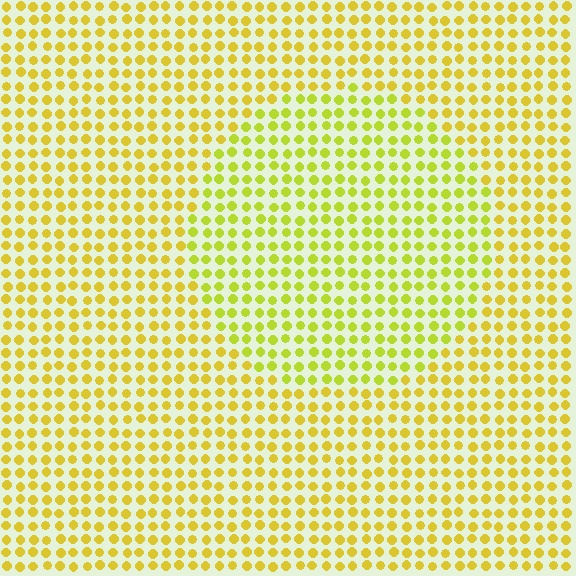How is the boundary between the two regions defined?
The boundary is defined purely by a slight shift in hue (about 21 degrees). Spacing, size, and orientation are identical on both sides.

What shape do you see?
I see a circle.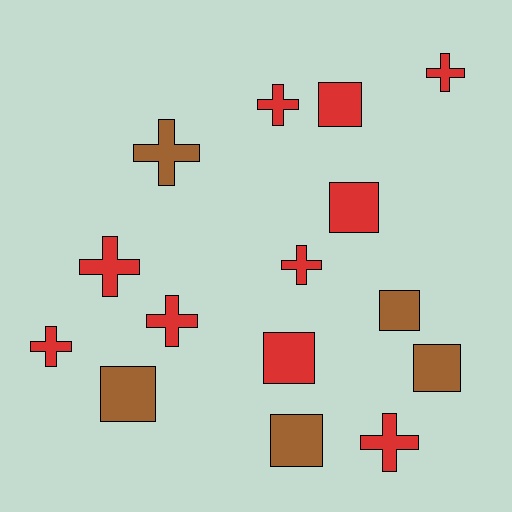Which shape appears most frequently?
Cross, with 8 objects.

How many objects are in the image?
There are 15 objects.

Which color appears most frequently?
Red, with 10 objects.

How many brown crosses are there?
There is 1 brown cross.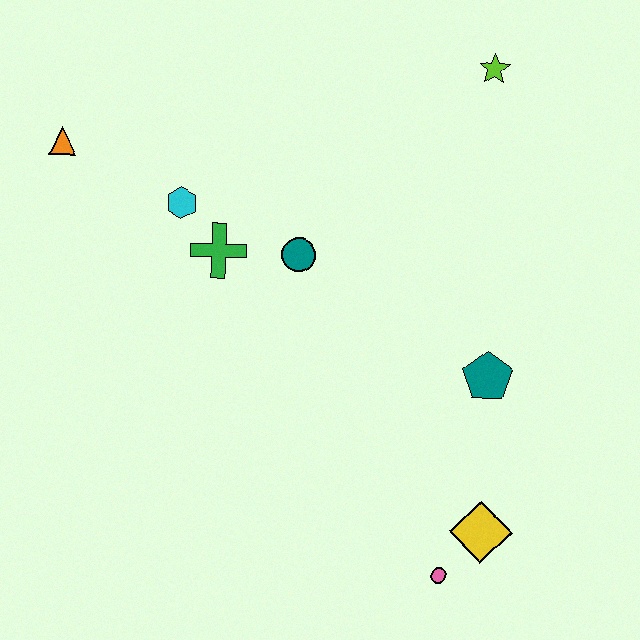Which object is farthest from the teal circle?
The pink circle is farthest from the teal circle.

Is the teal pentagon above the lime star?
No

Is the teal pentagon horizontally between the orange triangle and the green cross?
No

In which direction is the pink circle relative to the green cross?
The pink circle is below the green cross.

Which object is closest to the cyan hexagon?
The green cross is closest to the cyan hexagon.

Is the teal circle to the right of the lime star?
No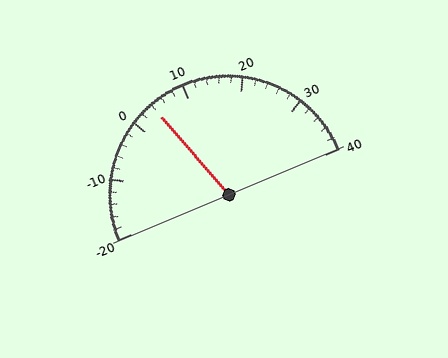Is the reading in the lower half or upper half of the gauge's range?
The reading is in the lower half of the range (-20 to 40).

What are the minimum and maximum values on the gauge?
The gauge ranges from -20 to 40.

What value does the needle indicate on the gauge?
The needle indicates approximately 4.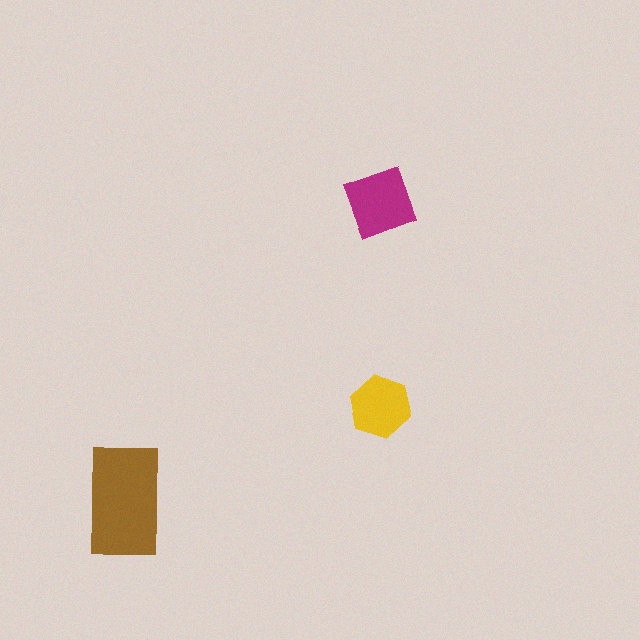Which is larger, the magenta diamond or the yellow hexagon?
The magenta diamond.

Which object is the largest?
The brown rectangle.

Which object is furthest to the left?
The brown rectangle is leftmost.